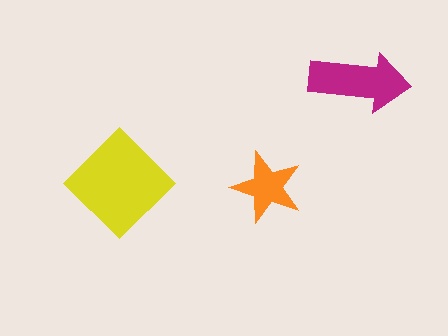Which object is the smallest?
The orange star.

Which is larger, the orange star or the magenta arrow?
The magenta arrow.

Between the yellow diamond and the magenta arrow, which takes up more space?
The yellow diamond.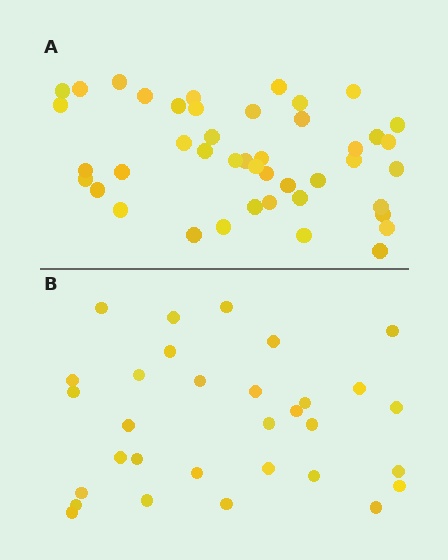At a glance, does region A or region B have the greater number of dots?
Region A (the top region) has more dots.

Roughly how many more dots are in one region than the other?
Region A has approximately 15 more dots than region B.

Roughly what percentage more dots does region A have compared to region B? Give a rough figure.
About 40% more.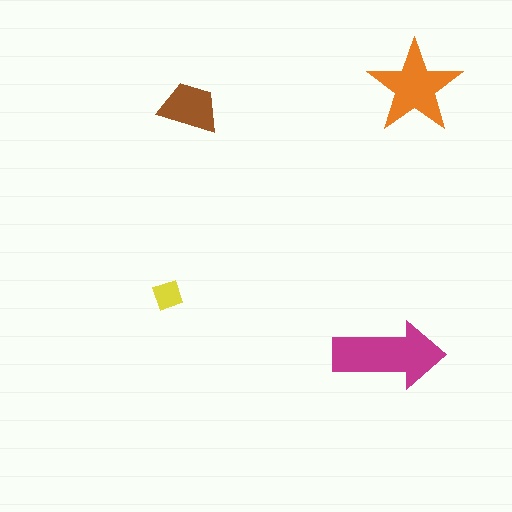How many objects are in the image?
There are 4 objects in the image.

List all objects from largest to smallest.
The magenta arrow, the orange star, the brown trapezoid, the yellow diamond.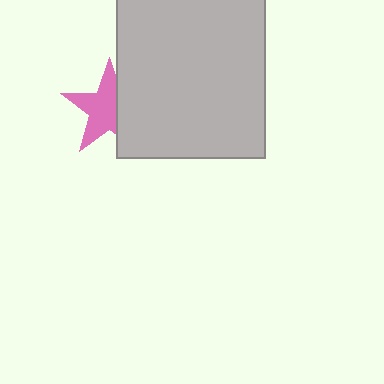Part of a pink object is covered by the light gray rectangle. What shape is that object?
It is a star.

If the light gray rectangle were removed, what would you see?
You would see the complete pink star.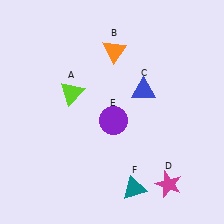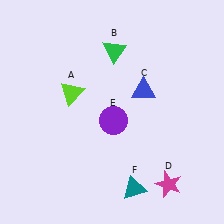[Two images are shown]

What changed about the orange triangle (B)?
In Image 1, B is orange. In Image 2, it changed to green.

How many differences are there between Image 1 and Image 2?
There is 1 difference between the two images.